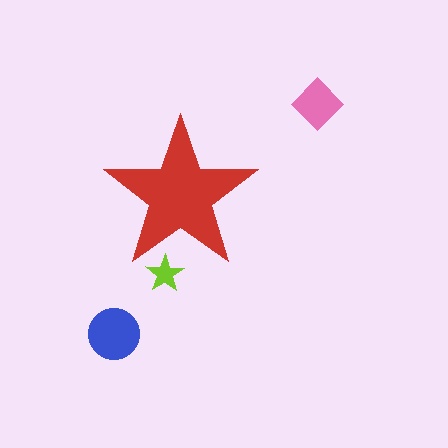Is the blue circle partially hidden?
No, the blue circle is fully visible.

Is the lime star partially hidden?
Yes, the lime star is partially hidden behind the red star.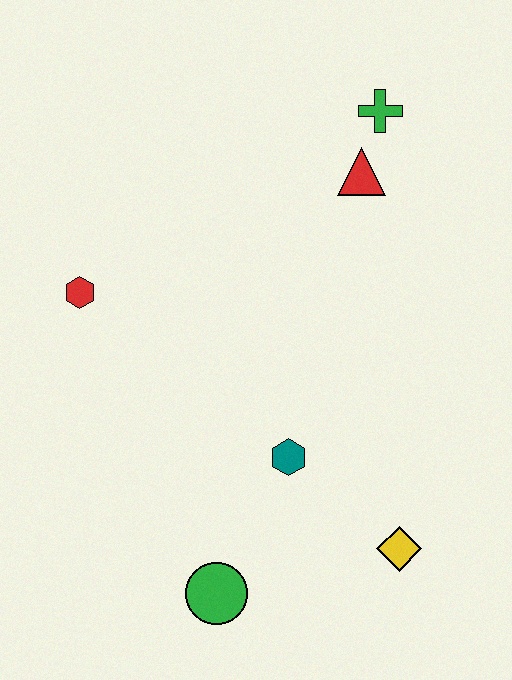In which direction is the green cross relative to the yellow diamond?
The green cross is above the yellow diamond.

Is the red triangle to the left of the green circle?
No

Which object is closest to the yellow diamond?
The teal hexagon is closest to the yellow diamond.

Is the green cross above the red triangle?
Yes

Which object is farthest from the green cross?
The green circle is farthest from the green cross.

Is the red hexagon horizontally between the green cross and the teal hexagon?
No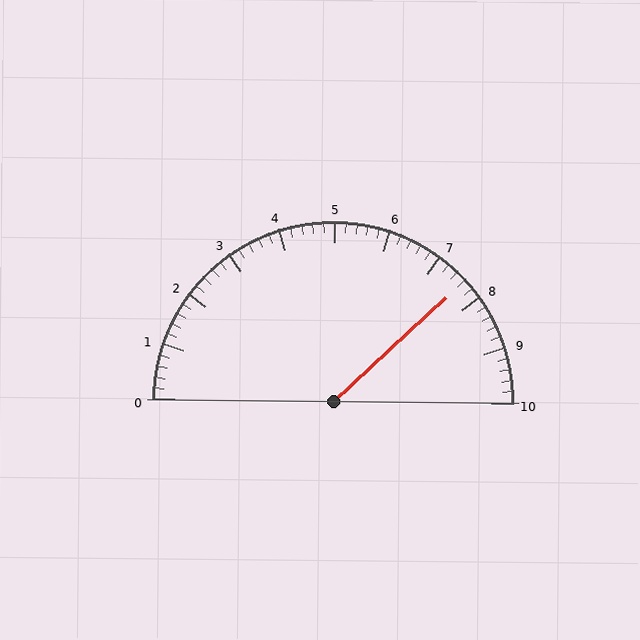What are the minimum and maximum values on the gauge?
The gauge ranges from 0 to 10.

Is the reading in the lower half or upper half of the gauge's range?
The reading is in the upper half of the range (0 to 10).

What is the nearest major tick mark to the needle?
The nearest major tick mark is 8.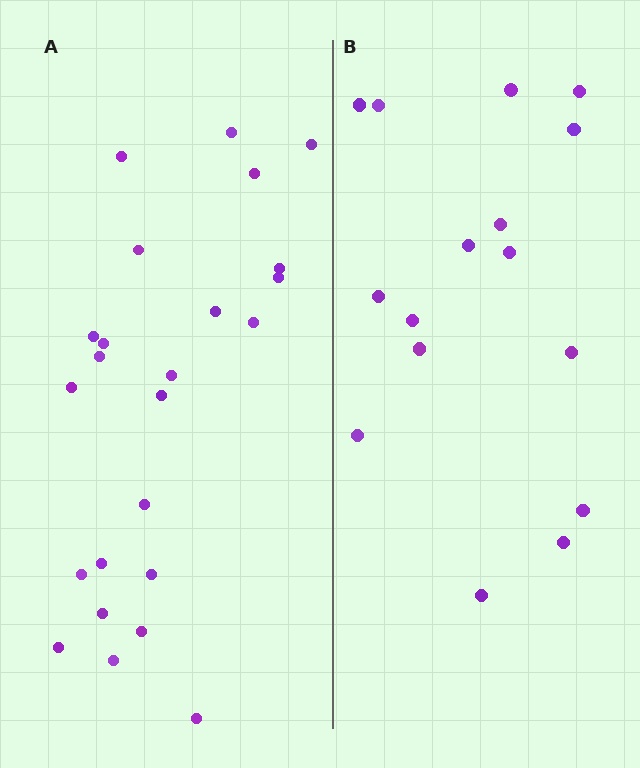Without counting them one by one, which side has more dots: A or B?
Region A (the left region) has more dots.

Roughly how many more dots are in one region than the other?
Region A has roughly 8 or so more dots than region B.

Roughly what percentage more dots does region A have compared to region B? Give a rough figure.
About 50% more.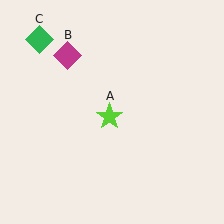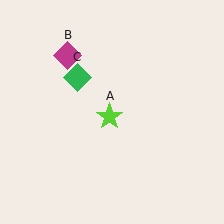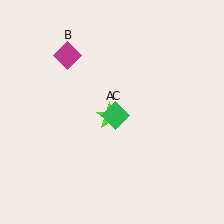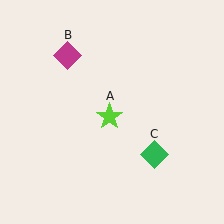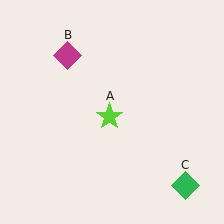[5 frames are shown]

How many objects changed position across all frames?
1 object changed position: green diamond (object C).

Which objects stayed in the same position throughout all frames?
Lime star (object A) and magenta diamond (object B) remained stationary.